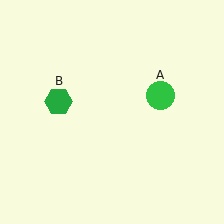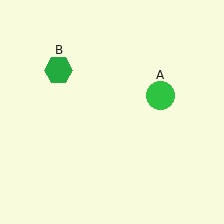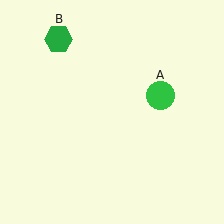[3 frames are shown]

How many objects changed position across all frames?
1 object changed position: green hexagon (object B).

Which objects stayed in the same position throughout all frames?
Green circle (object A) remained stationary.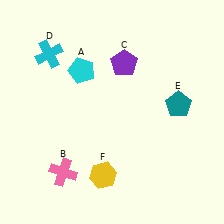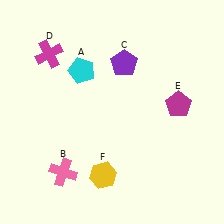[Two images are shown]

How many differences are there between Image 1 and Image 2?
There are 2 differences between the two images.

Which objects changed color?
D changed from cyan to magenta. E changed from teal to magenta.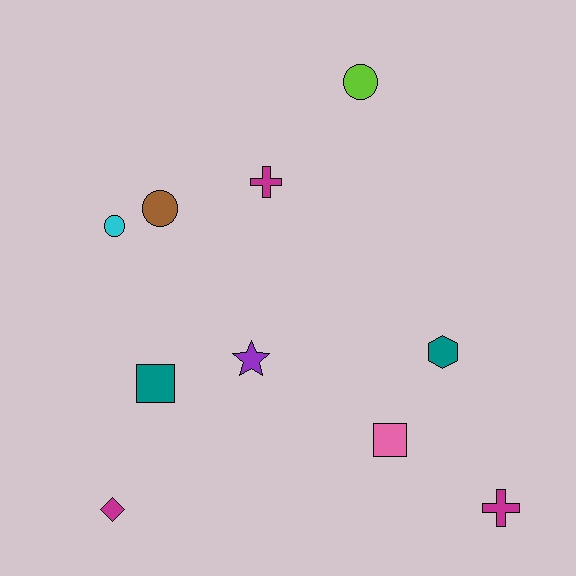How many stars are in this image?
There is 1 star.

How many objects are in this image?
There are 10 objects.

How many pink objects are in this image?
There is 1 pink object.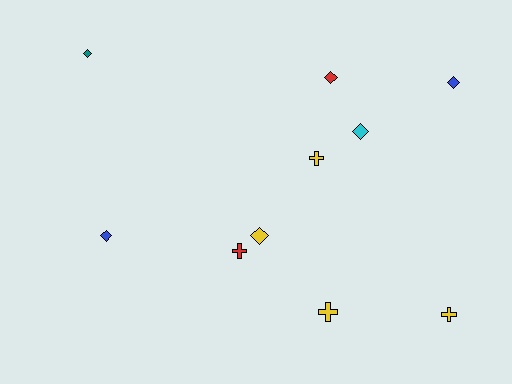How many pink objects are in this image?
There are no pink objects.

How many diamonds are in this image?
There are 6 diamonds.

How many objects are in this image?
There are 10 objects.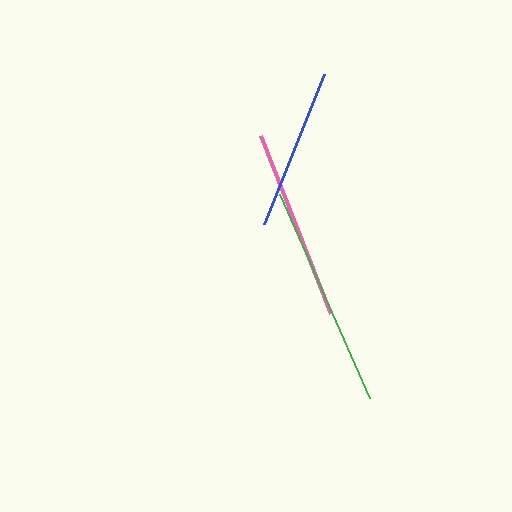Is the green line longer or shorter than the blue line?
The green line is longer than the blue line.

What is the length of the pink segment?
The pink segment is approximately 191 pixels long.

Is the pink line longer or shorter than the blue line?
The pink line is longer than the blue line.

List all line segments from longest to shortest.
From longest to shortest: green, pink, blue.